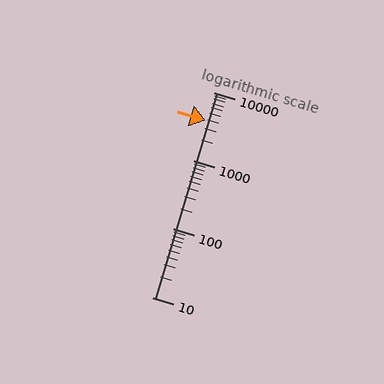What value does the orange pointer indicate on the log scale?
The pointer indicates approximately 3900.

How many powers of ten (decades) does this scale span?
The scale spans 3 decades, from 10 to 10000.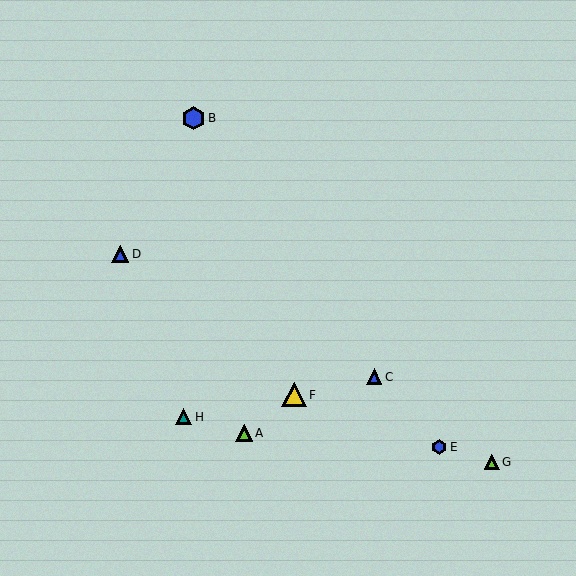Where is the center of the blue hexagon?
The center of the blue hexagon is at (439, 447).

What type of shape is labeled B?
Shape B is a blue hexagon.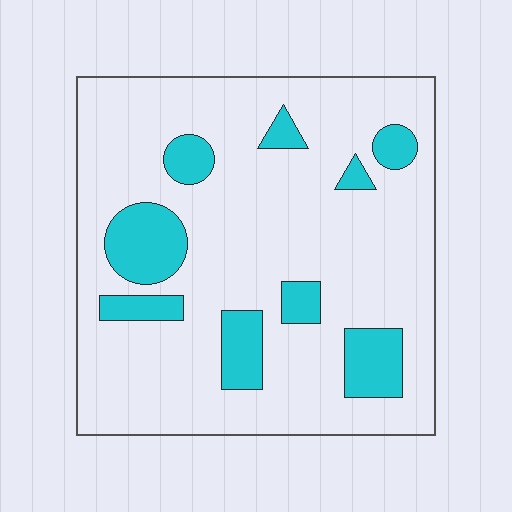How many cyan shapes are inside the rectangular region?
9.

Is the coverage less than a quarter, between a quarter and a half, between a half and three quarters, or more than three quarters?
Less than a quarter.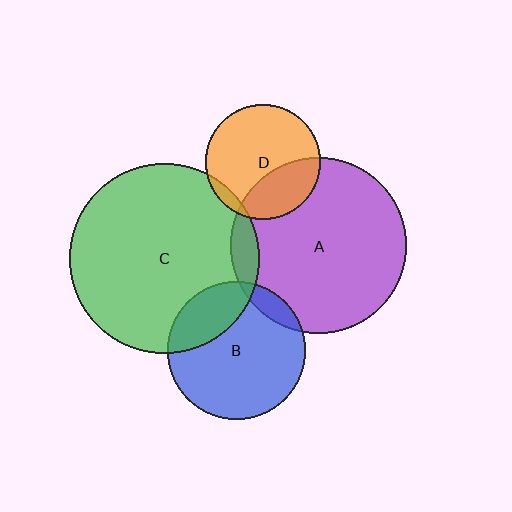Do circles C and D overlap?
Yes.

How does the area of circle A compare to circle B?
Approximately 1.6 times.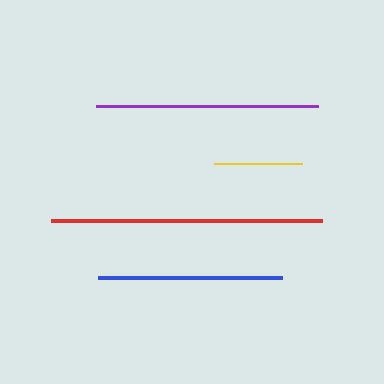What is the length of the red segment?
The red segment is approximately 271 pixels long.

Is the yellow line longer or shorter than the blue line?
The blue line is longer than the yellow line.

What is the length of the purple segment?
The purple segment is approximately 222 pixels long.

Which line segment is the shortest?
The yellow line is the shortest at approximately 88 pixels.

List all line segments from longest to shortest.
From longest to shortest: red, purple, blue, yellow.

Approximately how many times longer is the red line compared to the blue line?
The red line is approximately 1.5 times the length of the blue line.